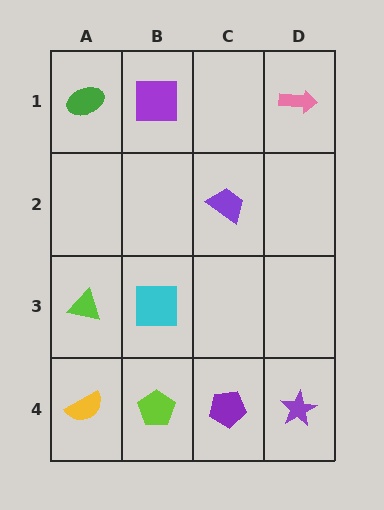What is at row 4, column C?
A purple pentagon.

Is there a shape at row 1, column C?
No, that cell is empty.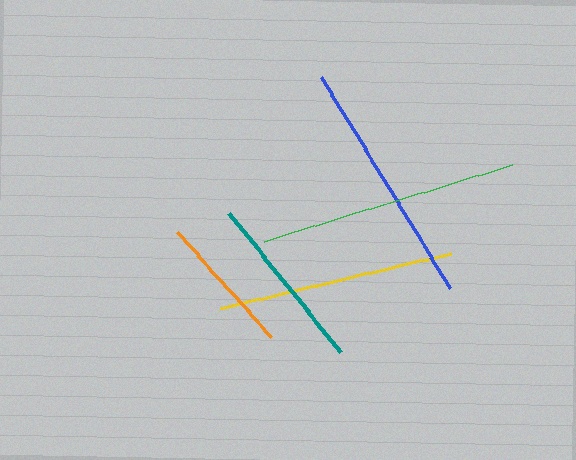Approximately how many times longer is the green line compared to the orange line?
The green line is approximately 1.9 times the length of the orange line.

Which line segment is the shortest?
The orange line is the shortest at approximately 140 pixels.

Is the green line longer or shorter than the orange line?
The green line is longer than the orange line.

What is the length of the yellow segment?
The yellow segment is approximately 238 pixels long.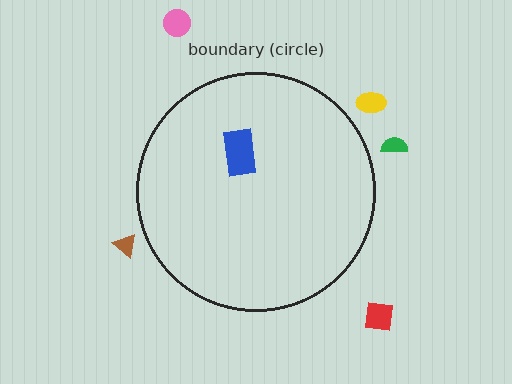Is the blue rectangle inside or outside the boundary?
Inside.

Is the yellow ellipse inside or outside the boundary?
Outside.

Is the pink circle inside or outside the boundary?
Outside.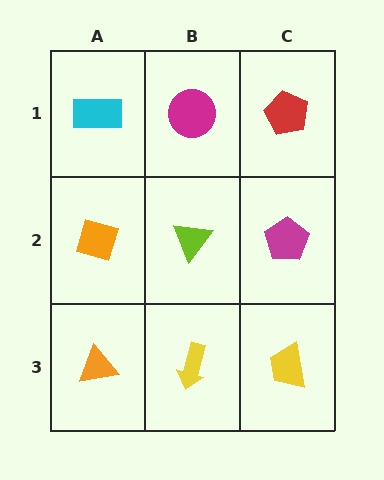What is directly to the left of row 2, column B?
An orange diamond.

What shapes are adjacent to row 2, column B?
A magenta circle (row 1, column B), a yellow arrow (row 3, column B), an orange diamond (row 2, column A), a magenta pentagon (row 2, column C).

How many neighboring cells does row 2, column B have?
4.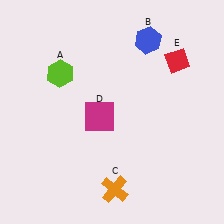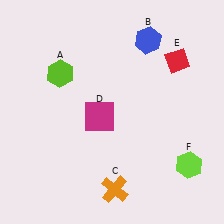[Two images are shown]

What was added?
A lime hexagon (F) was added in Image 2.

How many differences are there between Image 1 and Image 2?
There is 1 difference between the two images.